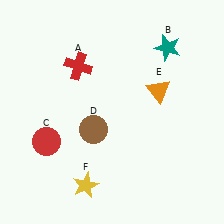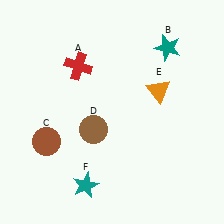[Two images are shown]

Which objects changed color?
C changed from red to brown. F changed from yellow to teal.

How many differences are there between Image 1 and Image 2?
There are 2 differences between the two images.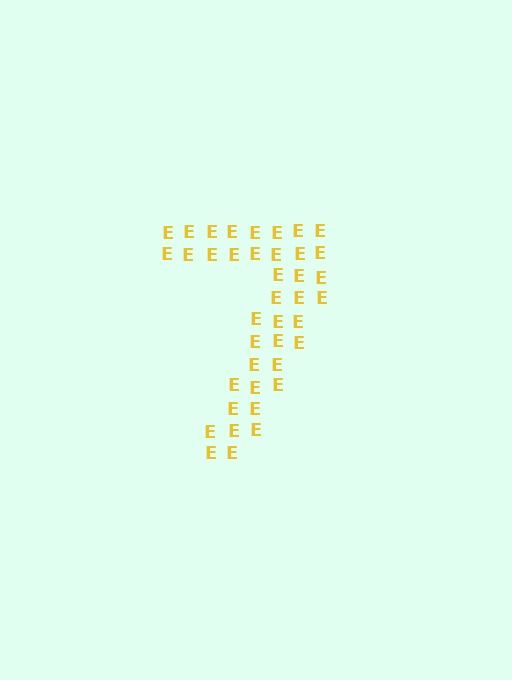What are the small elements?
The small elements are letter E's.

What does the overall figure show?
The overall figure shows the digit 7.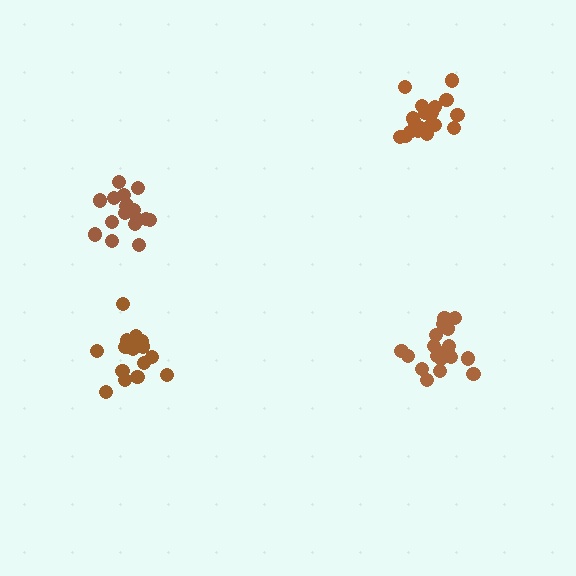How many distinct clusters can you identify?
There are 4 distinct clusters.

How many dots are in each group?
Group 1: 19 dots, Group 2: 19 dots, Group 3: 16 dots, Group 4: 18 dots (72 total).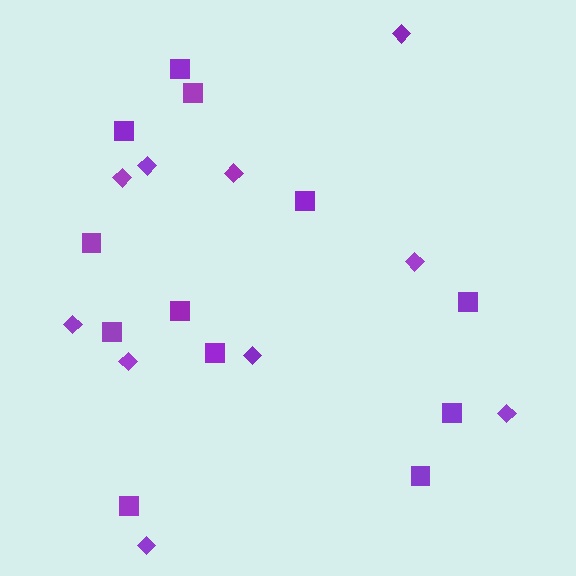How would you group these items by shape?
There are 2 groups: one group of diamonds (10) and one group of squares (12).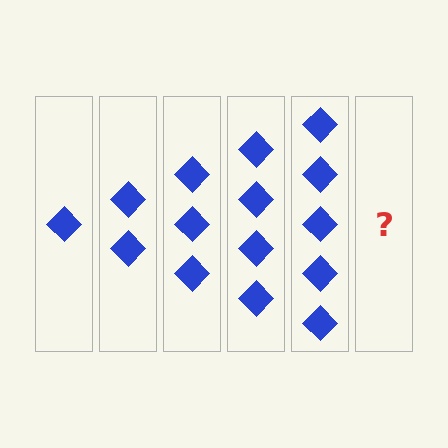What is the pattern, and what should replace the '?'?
The pattern is that each step adds one more diamond. The '?' should be 6 diamonds.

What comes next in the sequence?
The next element should be 6 diamonds.